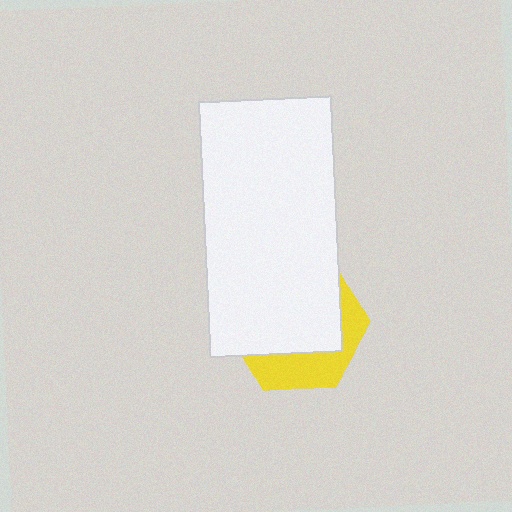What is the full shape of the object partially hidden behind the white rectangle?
The partially hidden object is a yellow hexagon.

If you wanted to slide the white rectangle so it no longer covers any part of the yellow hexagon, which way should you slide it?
Slide it up — that is the most direct way to separate the two shapes.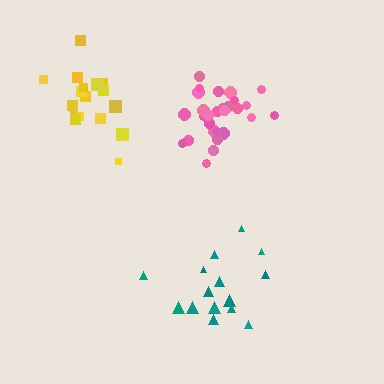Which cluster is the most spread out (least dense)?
Teal.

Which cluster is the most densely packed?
Pink.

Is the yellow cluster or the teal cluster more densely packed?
Yellow.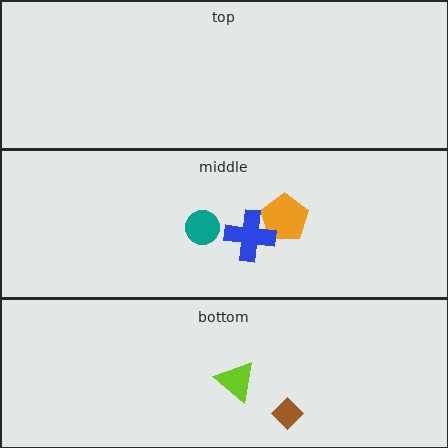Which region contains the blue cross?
The middle region.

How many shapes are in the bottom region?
2.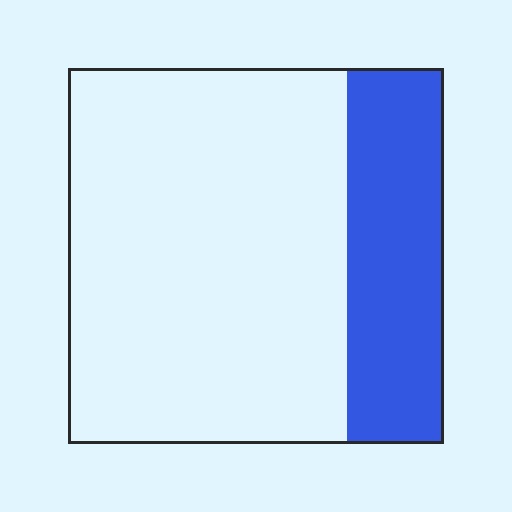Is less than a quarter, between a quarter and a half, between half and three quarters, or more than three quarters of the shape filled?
Between a quarter and a half.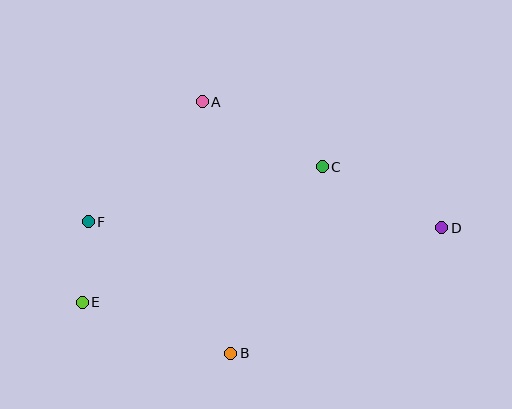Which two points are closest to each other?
Points E and F are closest to each other.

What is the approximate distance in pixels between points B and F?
The distance between B and F is approximately 194 pixels.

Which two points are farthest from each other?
Points D and E are farthest from each other.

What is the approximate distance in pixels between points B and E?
The distance between B and E is approximately 157 pixels.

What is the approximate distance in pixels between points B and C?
The distance between B and C is approximately 208 pixels.